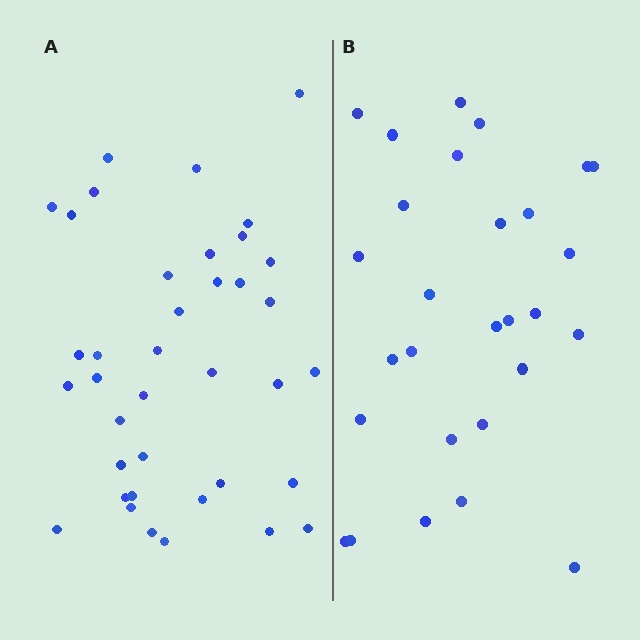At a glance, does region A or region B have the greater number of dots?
Region A (the left region) has more dots.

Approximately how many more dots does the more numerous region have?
Region A has roughly 10 or so more dots than region B.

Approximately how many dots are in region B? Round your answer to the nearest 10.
About 30 dots. (The exact count is 28, which rounds to 30.)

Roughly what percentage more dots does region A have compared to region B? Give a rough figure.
About 35% more.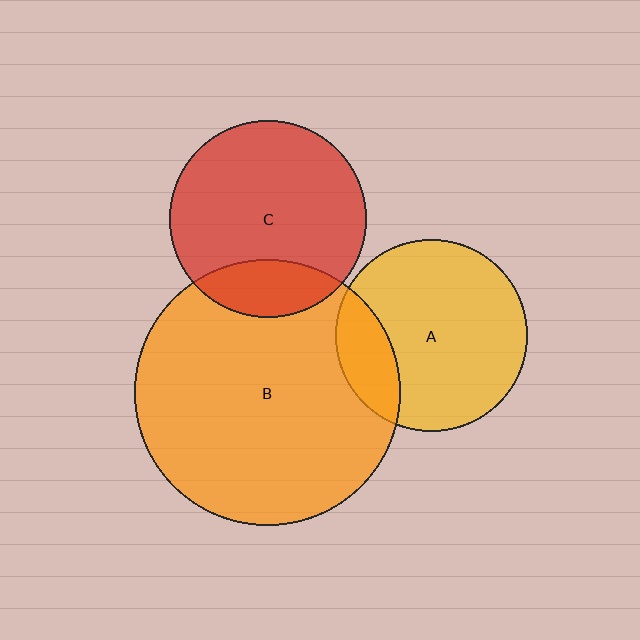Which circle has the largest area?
Circle B (orange).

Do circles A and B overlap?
Yes.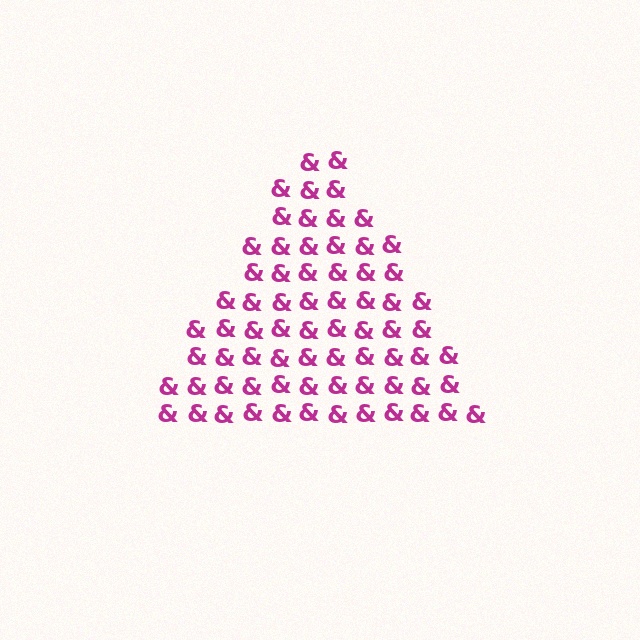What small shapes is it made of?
It is made of small ampersands.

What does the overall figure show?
The overall figure shows a triangle.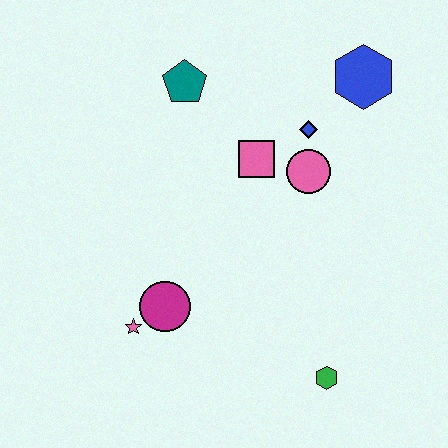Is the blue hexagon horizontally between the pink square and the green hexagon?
No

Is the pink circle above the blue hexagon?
No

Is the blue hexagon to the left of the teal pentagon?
No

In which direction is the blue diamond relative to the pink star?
The blue diamond is above the pink star.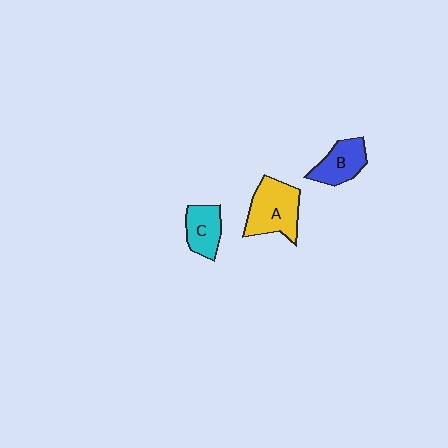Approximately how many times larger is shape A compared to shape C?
Approximately 1.6 times.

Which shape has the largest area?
Shape A (yellow).